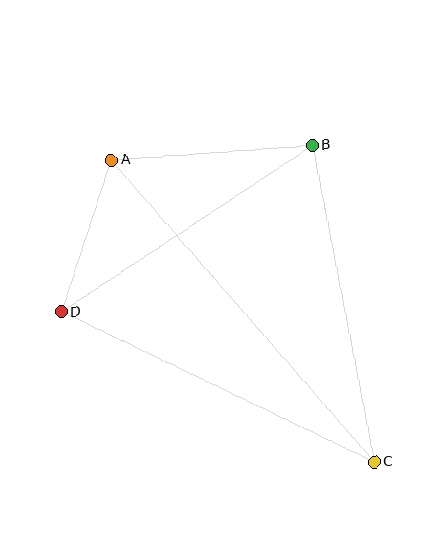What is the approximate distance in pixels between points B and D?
The distance between B and D is approximately 302 pixels.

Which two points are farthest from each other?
Points A and C are farthest from each other.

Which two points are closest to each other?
Points A and D are closest to each other.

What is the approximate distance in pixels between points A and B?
The distance between A and B is approximately 202 pixels.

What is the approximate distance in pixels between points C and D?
The distance between C and D is approximately 347 pixels.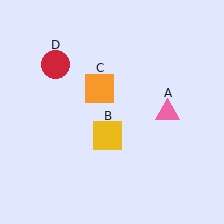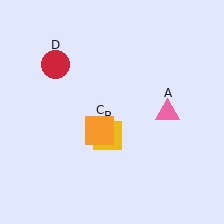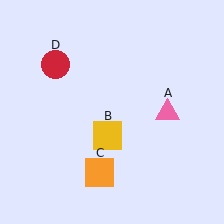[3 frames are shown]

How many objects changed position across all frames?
1 object changed position: orange square (object C).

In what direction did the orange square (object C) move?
The orange square (object C) moved down.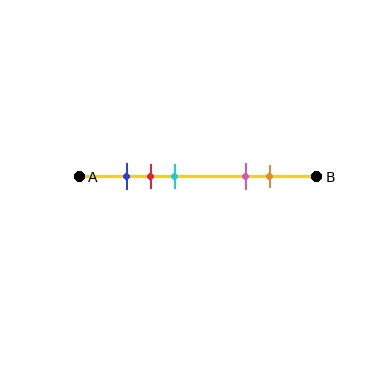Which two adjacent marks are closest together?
The blue and red marks are the closest adjacent pair.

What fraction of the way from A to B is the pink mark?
The pink mark is approximately 70% (0.7) of the way from A to B.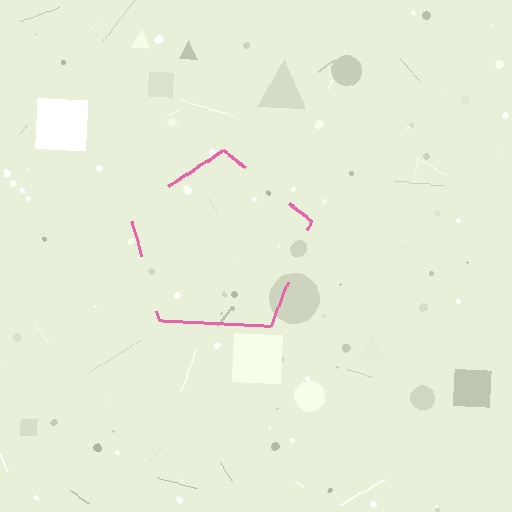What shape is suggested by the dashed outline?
The dashed outline suggests a pentagon.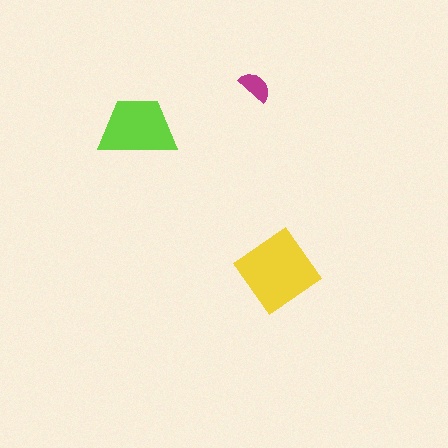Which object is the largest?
The yellow diamond.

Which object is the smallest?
The magenta semicircle.